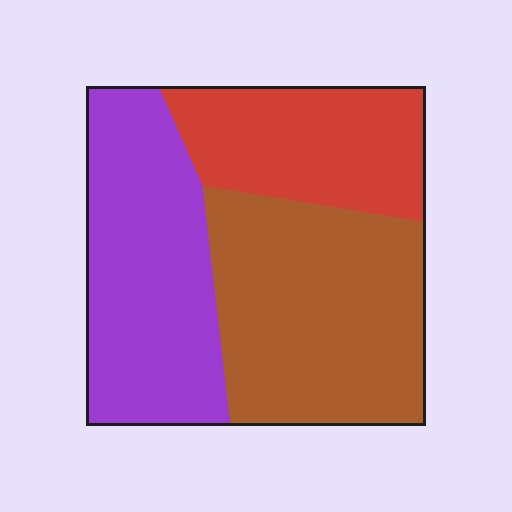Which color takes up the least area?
Red, at roughly 25%.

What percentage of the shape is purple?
Purple covers roughly 35% of the shape.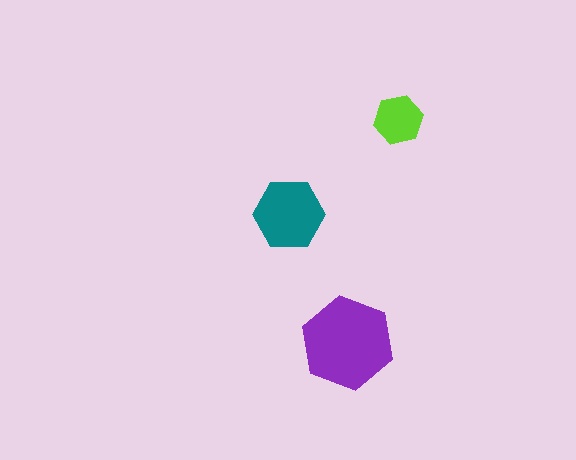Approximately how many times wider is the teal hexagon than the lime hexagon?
About 1.5 times wider.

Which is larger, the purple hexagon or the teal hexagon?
The purple one.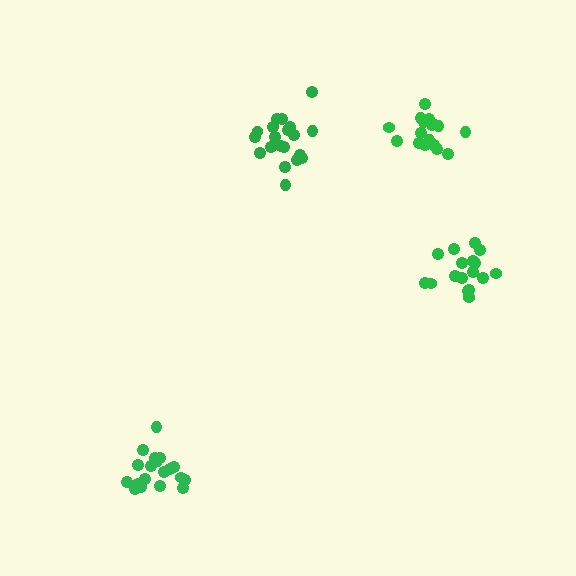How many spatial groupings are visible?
There are 4 spatial groupings.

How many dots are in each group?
Group 1: 17 dots, Group 2: 17 dots, Group 3: 19 dots, Group 4: 20 dots (73 total).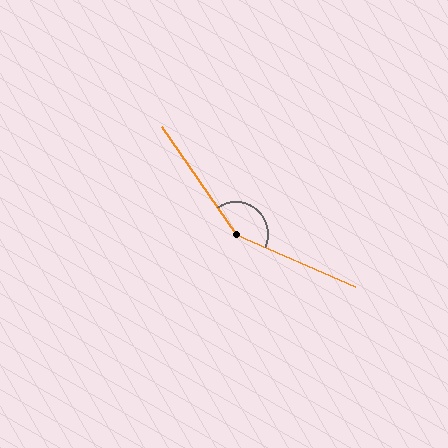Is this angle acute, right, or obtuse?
It is obtuse.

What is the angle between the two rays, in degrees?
Approximately 148 degrees.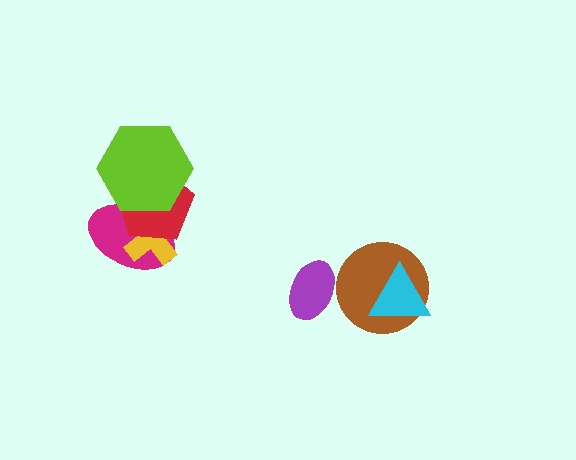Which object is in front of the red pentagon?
The lime hexagon is in front of the red pentagon.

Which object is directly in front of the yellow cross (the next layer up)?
The red pentagon is directly in front of the yellow cross.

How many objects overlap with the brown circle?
1 object overlaps with the brown circle.